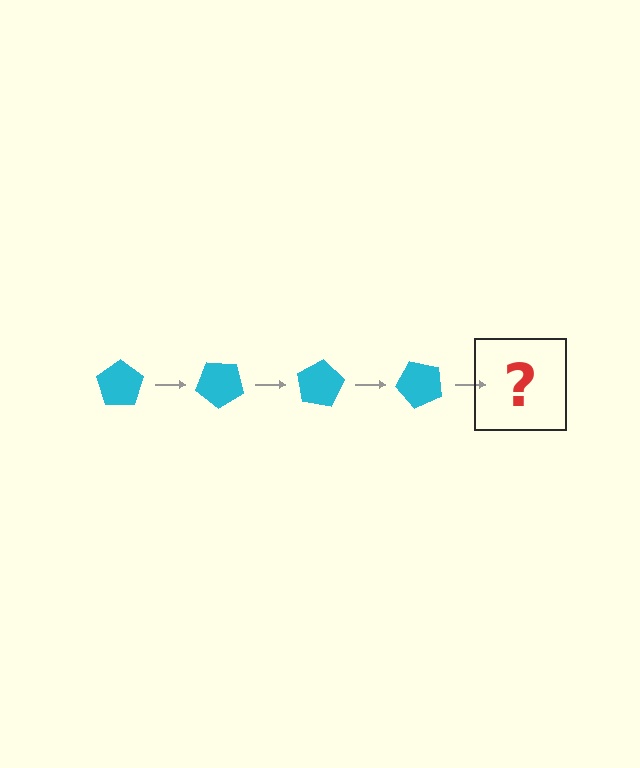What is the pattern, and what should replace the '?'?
The pattern is that the pentagon rotates 40 degrees each step. The '?' should be a cyan pentagon rotated 160 degrees.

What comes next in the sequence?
The next element should be a cyan pentagon rotated 160 degrees.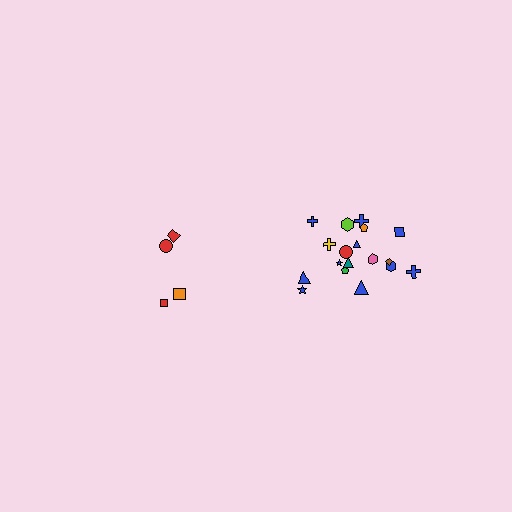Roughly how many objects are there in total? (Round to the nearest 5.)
Roughly 20 objects in total.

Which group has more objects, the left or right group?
The right group.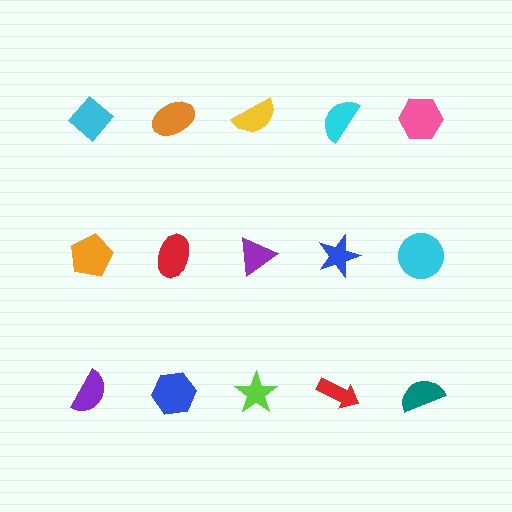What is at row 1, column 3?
A yellow semicircle.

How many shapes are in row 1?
5 shapes.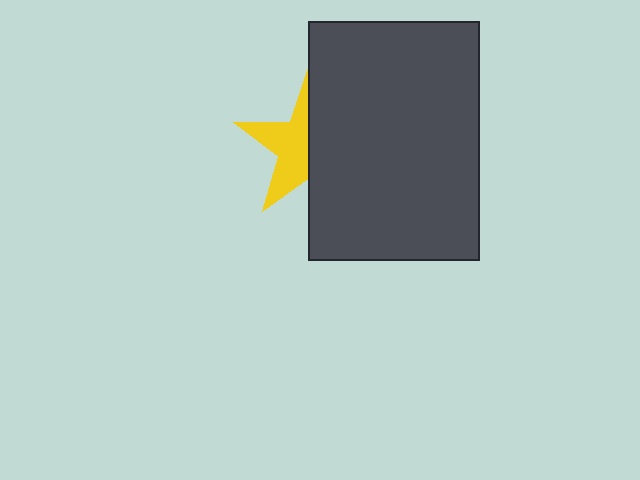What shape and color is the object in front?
The object in front is a dark gray rectangle.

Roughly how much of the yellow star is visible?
About half of it is visible (roughly 48%).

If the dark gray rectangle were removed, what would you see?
You would see the complete yellow star.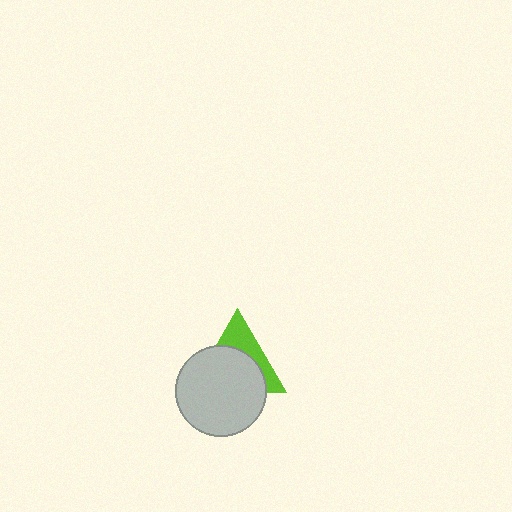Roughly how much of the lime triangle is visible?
A small part of it is visible (roughly 37%).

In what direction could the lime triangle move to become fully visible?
The lime triangle could move up. That would shift it out from behind the light gray circle entirely.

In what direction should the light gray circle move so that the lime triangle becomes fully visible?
The light gray circle should move down. That is the shortest direction to clear the overlap and leave the lime triangle fully visible.